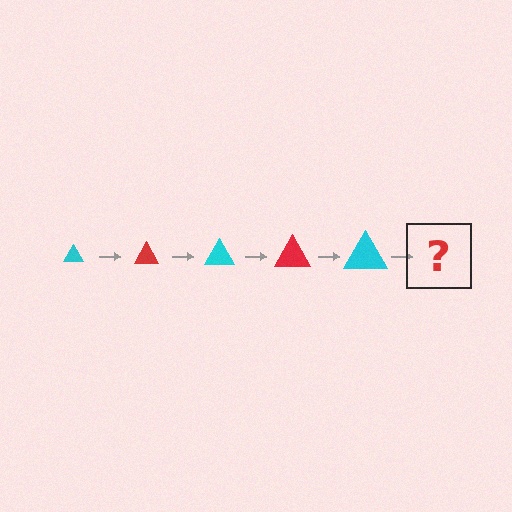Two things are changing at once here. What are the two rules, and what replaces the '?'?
The two rules are that the triangle grows larger each step and the color cycles through cyan and red. The '?' should be a red triangle, larger than the previous one.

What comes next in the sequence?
The next element should be a red triangle, larger than the previous one.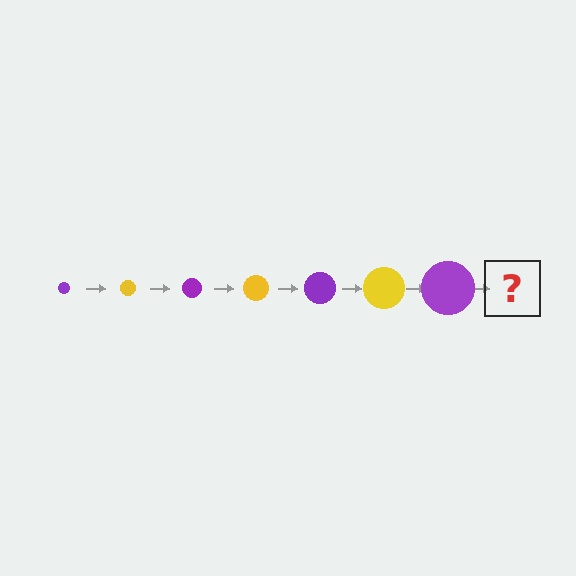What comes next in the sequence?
The next element should be a yellow circle, larger than the previous one.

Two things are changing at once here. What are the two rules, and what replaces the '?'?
The two rules are that the circle grows larger each step and the color cycles through purple and yellow. The '?' should be a yellow circle, larger than the previous one.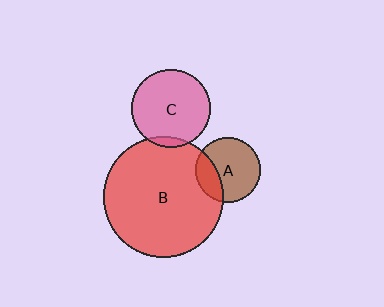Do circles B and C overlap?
Yes.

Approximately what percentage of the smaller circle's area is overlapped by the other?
Approximately 5%.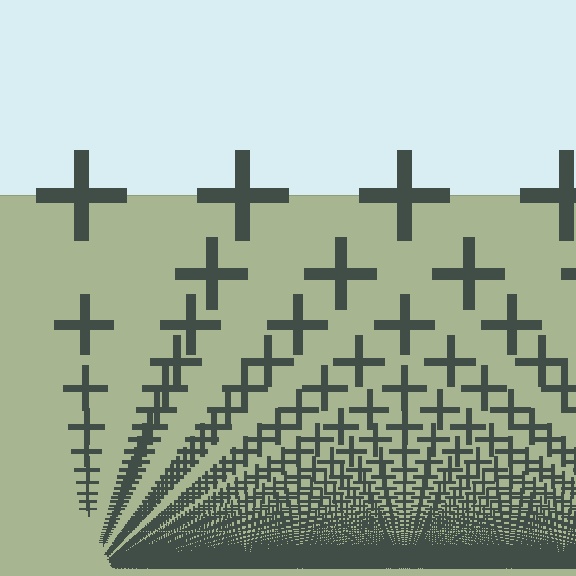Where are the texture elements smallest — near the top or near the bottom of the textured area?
Near the bottom.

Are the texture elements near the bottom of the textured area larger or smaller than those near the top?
Smaller. The gradient is inverted — elements near the bottom are smaller and denser.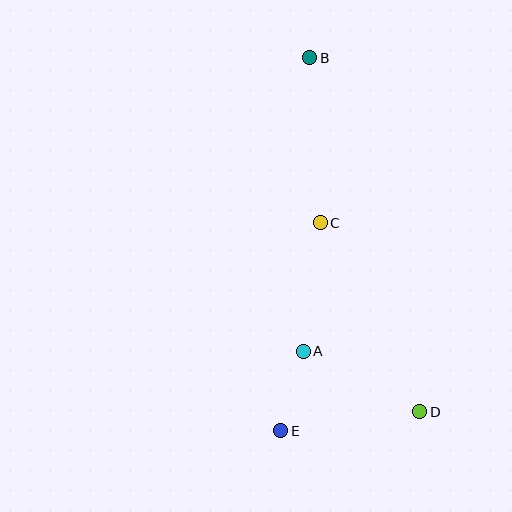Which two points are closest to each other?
Points A and E are closest to each other.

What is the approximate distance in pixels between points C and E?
The distance between C and E is approximately 212 pixels.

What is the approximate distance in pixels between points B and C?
The distance between B and C is approximately 166 pixels.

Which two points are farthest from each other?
Points B and E are farthest from each other.